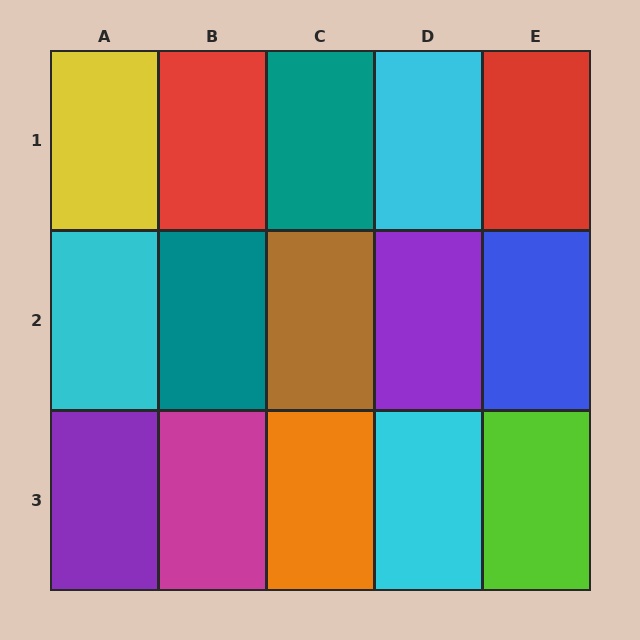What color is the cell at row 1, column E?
Red.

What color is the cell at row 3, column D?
Cyan.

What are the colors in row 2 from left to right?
Cyan, teal, brown, purple, blue.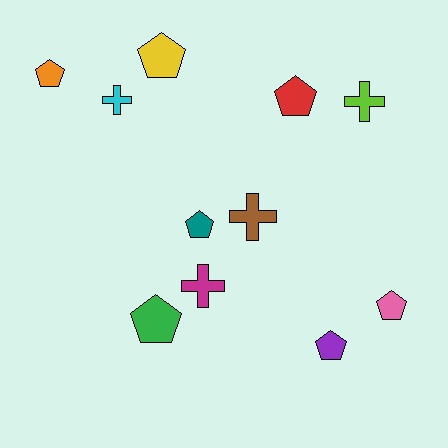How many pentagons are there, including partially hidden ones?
There are 7 pentagons.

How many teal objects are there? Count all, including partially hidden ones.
There is 1 teal object.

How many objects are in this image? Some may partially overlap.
There are 11 objects.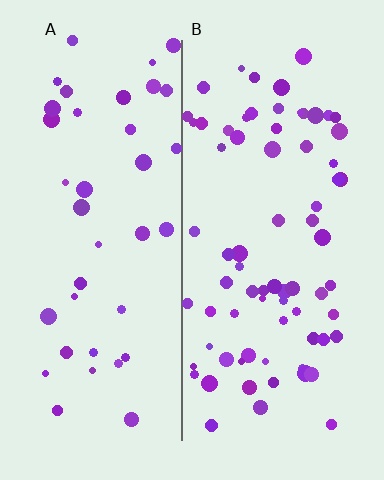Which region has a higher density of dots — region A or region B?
B (the right).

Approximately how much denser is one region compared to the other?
Approximately 1.9× — region B over region A.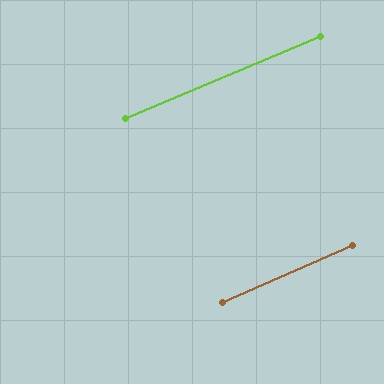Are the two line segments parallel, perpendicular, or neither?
Parallel — their directions differ by only 0.6°.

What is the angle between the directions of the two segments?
Approximately 1 degree.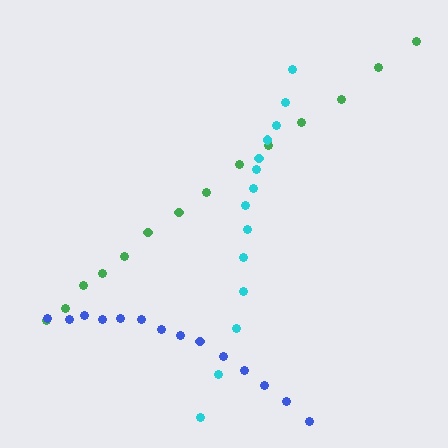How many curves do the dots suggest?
There are 3 distinct paths.